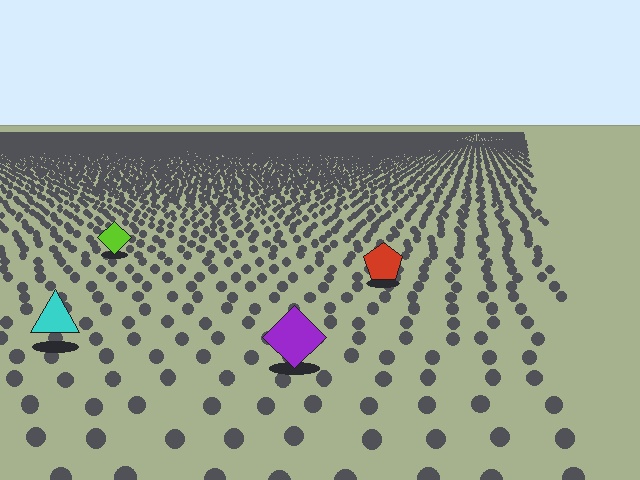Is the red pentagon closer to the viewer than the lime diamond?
Yes. The red pentagon is closer — you can tell from the texture gradient: the ground texture is coarser near it.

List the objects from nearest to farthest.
From nearest to farthest: the purple diamond, the cyan triangle, the red pentagon, the lime diamond.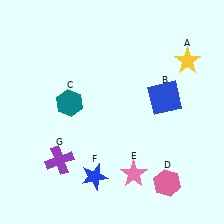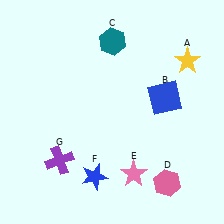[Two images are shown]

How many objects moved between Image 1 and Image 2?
1 object moved between the two images.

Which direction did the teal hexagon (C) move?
The teal hexagon (C) moved up.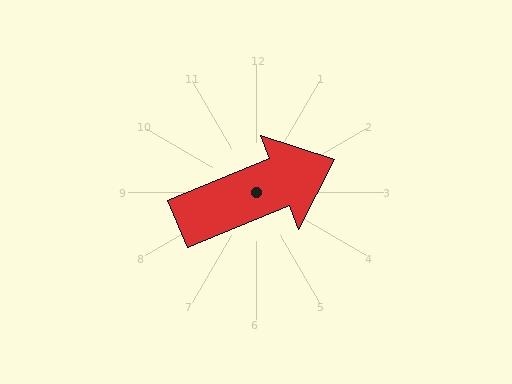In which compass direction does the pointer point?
East.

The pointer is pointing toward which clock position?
Roughly 2 o'clock.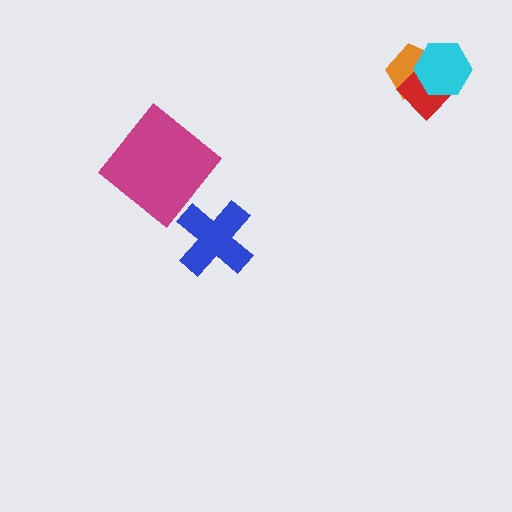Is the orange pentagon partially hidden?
Yes, it is partially covered by another shape.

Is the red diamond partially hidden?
Yes, it is partially covered by another shape.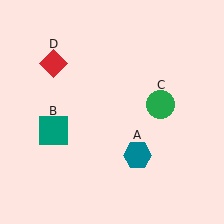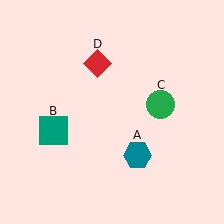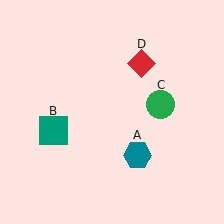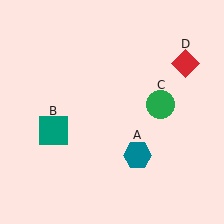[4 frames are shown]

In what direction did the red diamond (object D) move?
The red diamond (object D) moved right.